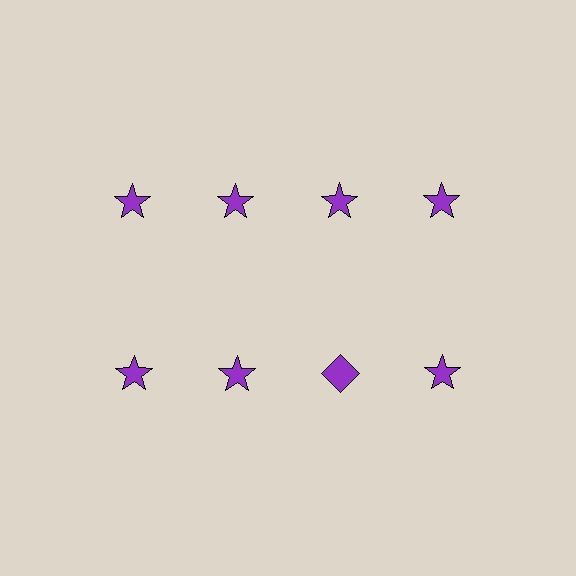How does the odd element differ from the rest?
It has a different shape: diamond instead of star.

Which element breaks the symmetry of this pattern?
The purple diamond in the second row, center column breaks the symmetry. All other shapes are purple stars.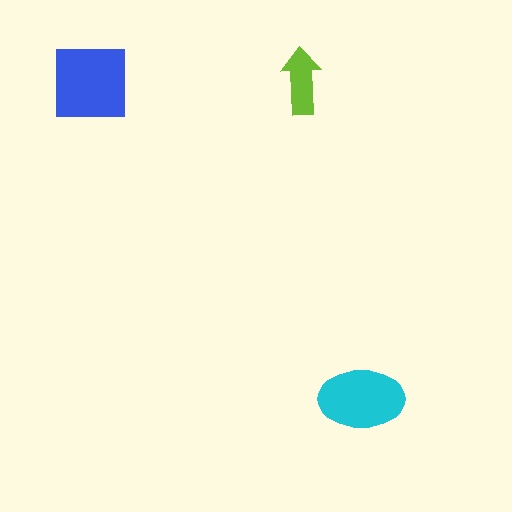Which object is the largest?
The blue square.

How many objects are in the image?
There are 3 objects in the image.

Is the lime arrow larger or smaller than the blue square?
Smaller.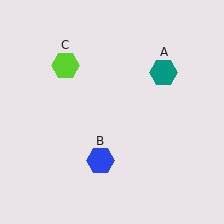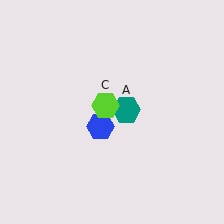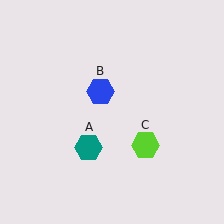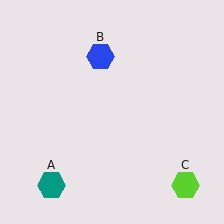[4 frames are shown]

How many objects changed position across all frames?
3 objects changed position: teal hexagon (object A), blue hexagon (object B), lime hexagon (object C).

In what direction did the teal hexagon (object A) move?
The teal hexagon (object A) moved down and to the left.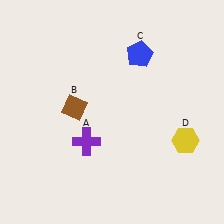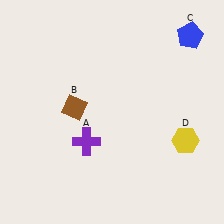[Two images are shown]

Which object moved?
The blue pentagon (C) moved right.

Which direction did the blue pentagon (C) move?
The blue pentagon (C) moved right.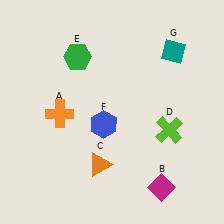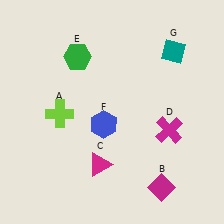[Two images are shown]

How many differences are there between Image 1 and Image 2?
There are 3 differences between the two images.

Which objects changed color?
A changed from orange to lime. C changed from orange to magenta. D changed from lime to magenta.